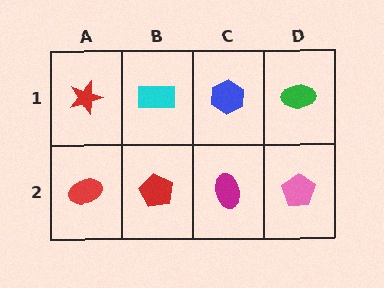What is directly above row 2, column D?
A green ellipse.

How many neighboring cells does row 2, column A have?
2.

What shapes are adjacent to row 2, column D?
A green ellipse (row 1, column D), a magenta ellipse (row 2, column C).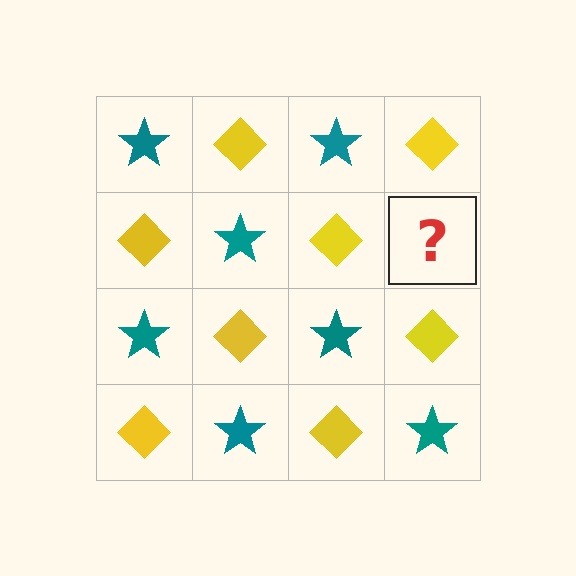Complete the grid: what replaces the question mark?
The question mark should be replaced with a teal star.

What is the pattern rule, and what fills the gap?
The rule is that it alternates teal star and yellow diamond in a checkerboard pattern. The gap should be filled with a teal star.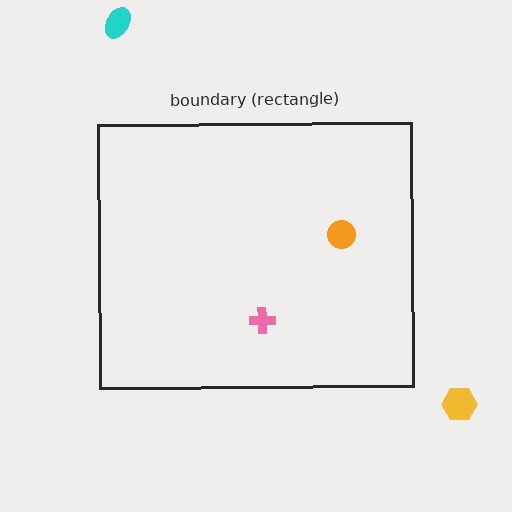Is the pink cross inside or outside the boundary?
Inside.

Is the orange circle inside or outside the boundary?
Inside.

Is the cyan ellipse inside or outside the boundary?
Outside.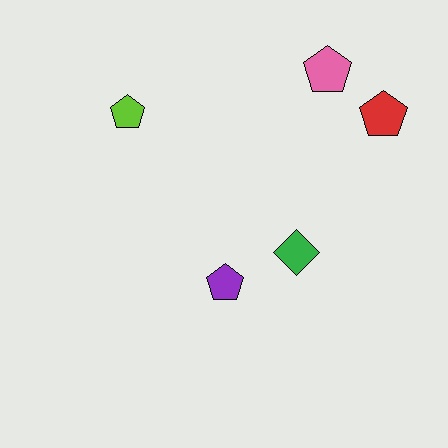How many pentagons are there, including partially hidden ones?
There are 4 pentagons.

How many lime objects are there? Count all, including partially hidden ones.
There is 1 lime object.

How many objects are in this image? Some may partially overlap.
There are 5 objects.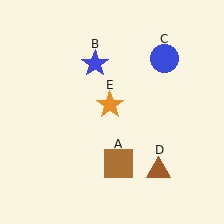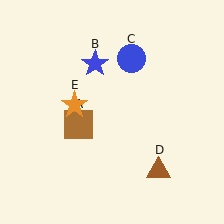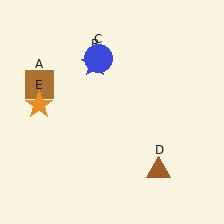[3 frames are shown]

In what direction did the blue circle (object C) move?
The blue circle (object C) moved left.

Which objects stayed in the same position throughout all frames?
Blue star (object B) and brown triangle (object D) remained stationary.